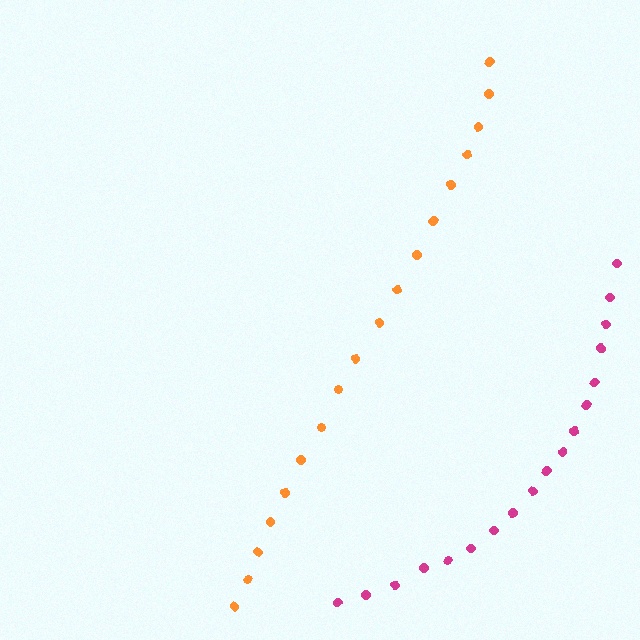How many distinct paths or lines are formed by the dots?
There are 2 distinct paths.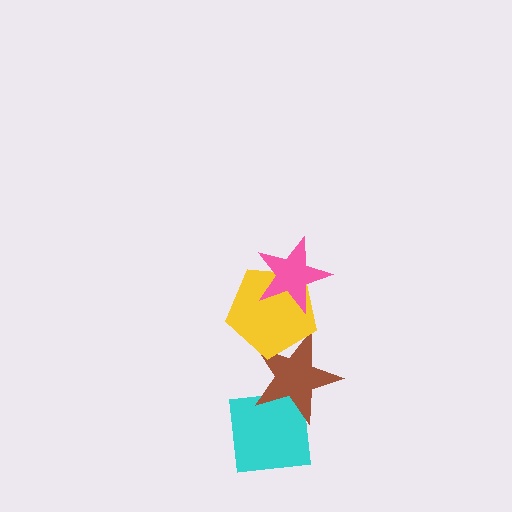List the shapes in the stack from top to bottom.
From top to bottom: the pink star, the yellow pentagon, the brown star, the cyan square.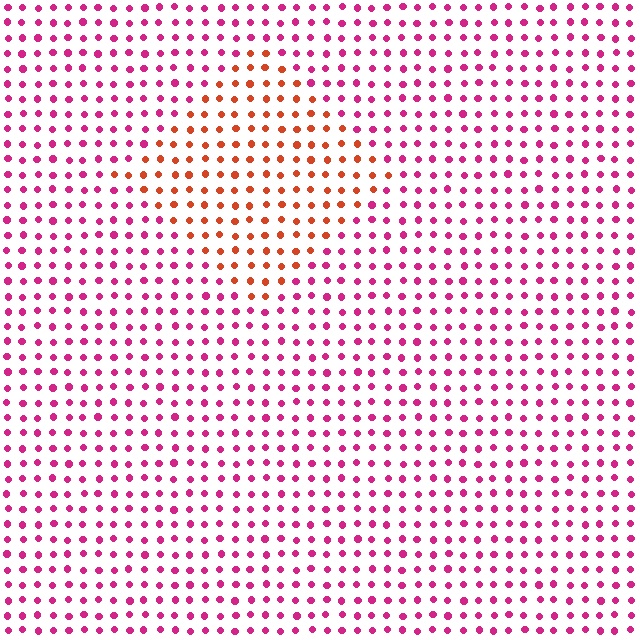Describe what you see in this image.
The image is filled with small magenta elements in a uniform arrangement. A diamond-shaped region is visible where the elements are tinted to a slightly different hue, forming a subtle color boundary.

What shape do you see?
I see a diamond.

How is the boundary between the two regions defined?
The boundary is defined purely by a slight shift in hue (about 46 degrees). Spacing, size, and orientation are identical on both sides.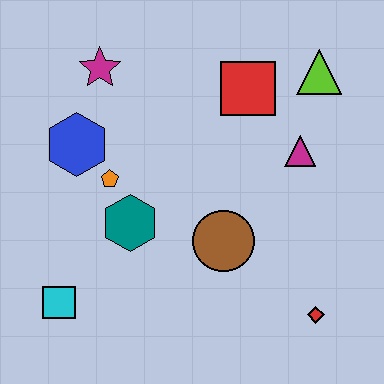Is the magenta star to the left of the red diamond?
Yes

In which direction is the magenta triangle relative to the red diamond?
The magenta triangle is above the red diamond.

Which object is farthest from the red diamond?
The magenta star is farthest from the red diamond.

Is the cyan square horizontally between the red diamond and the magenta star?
No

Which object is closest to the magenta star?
The blue hexagon is closest to the magenta star.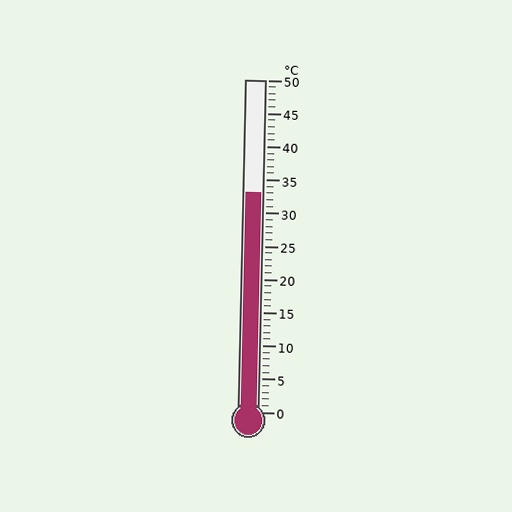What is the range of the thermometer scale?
The thermometer scale ranges from 0°C to 50°C.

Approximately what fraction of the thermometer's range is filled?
The thermometer is filled to approximately 65% of its range.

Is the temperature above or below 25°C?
The temperature is above 25°C.